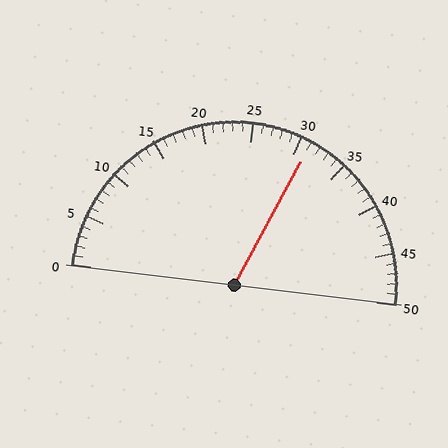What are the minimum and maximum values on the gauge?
The gauge ranges from 0 to 50.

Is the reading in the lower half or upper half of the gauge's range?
The reading is in the upper half of the range (0 to 50).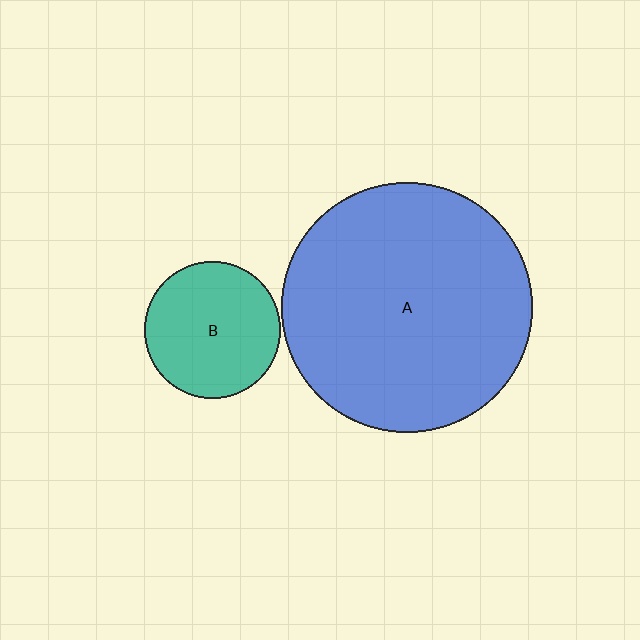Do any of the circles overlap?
No, none of the circles overlap.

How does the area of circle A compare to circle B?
Approximately 3.4 times.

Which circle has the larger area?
Circle A (blue).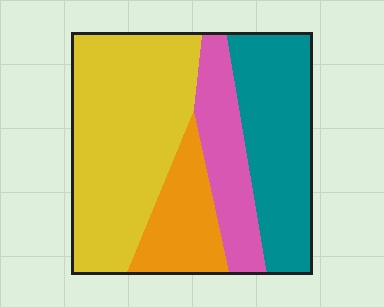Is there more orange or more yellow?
Yellow.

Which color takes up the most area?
Yellow, at roughly 40%.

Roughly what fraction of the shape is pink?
Pink covers roughly 15% of the shape.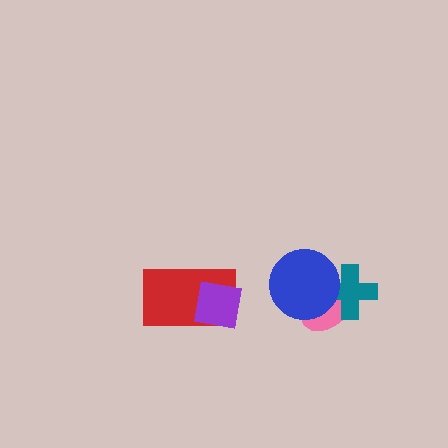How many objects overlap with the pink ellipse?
2 objects overlap with the pink ellipse.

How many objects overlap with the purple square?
1 object overlaps with the purple square.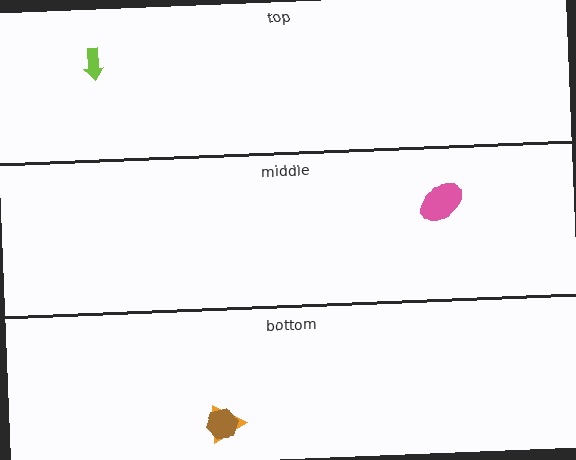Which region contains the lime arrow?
The top region.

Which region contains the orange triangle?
The bottom region.